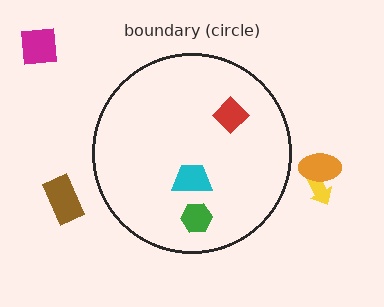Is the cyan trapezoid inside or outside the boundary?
Inside.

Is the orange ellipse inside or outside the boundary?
Outside.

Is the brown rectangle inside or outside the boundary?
Outside.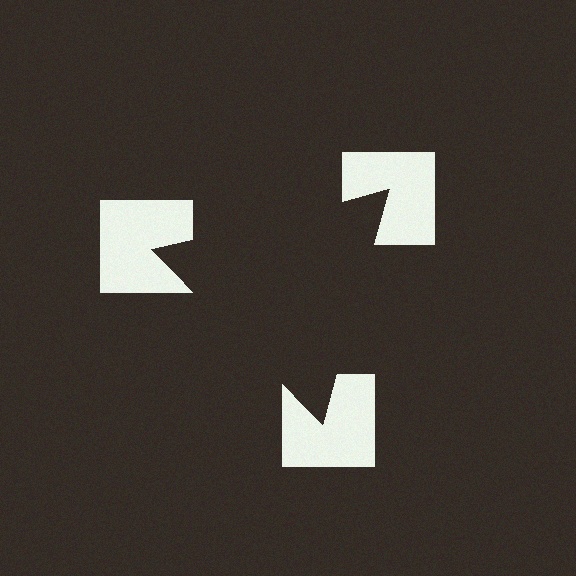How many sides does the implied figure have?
3 sides.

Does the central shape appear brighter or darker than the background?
It typically appears slightly darker than the background, even though no actual brightness change is drawn.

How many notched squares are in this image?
There are 3 — one at each vertex of the illusory triangle.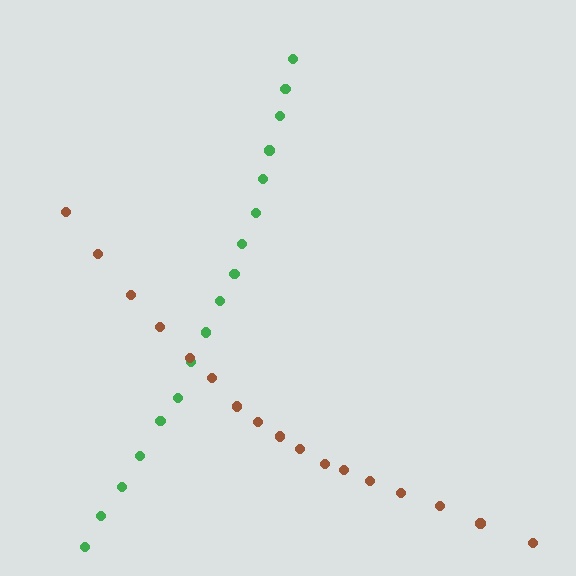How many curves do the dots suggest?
There are 2 distinct paths.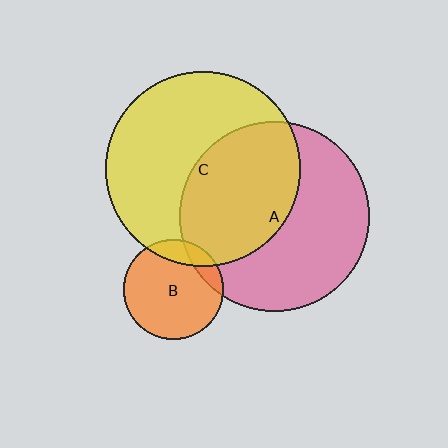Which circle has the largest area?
Circle C (yellow).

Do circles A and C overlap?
Yes.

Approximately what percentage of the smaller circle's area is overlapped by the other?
Approximately 45%.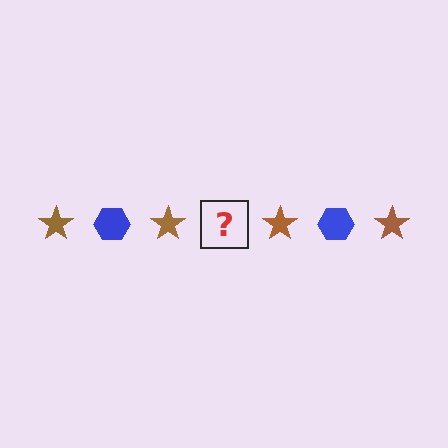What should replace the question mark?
The question mark should be replaced with a blue hexagon.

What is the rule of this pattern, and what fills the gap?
The rule is that the pattern alternates between brown star and blue hexagon. The gap should be filled with a blue hexagon.